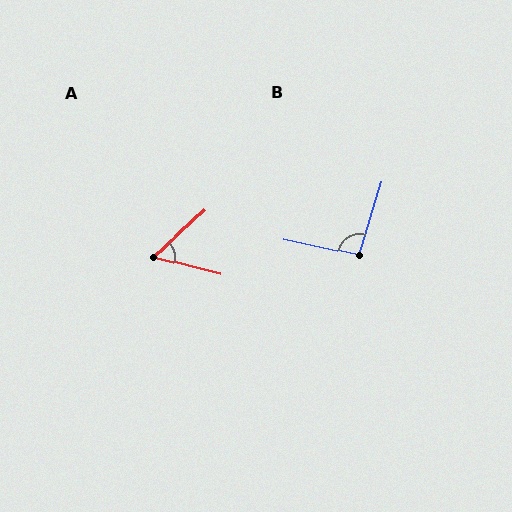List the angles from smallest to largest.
A (57°), B (95°).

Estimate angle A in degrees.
Approximately 57 degrees.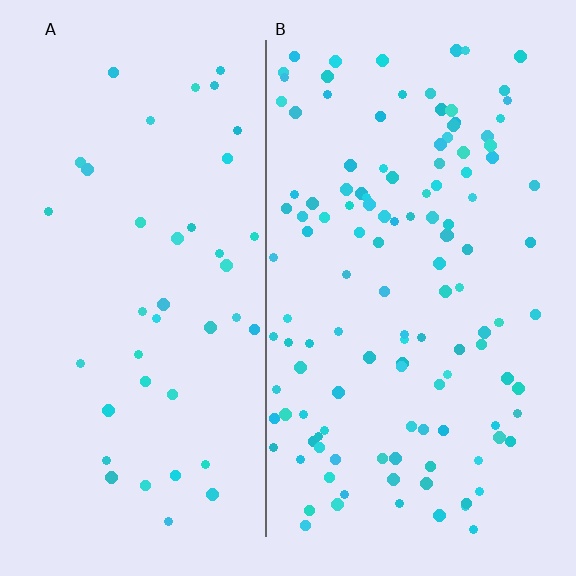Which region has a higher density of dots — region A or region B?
B (the right).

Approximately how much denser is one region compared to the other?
Approximately 3.0× — region B over region A.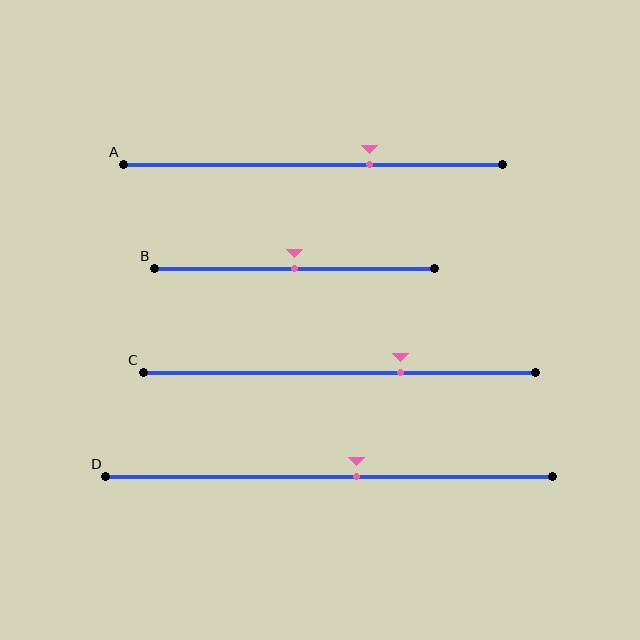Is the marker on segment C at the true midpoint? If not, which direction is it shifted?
No, the marker on segment C is shifted to the right by about 16% of the segment length.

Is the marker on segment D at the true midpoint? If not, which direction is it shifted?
No, the marker on segment D is shifted to the right by about 6% of the segment length.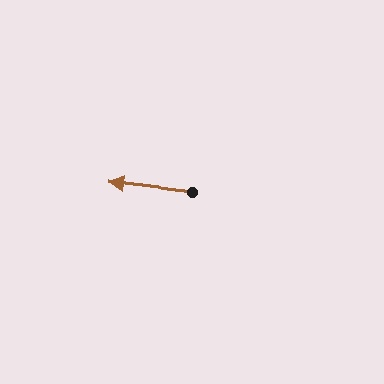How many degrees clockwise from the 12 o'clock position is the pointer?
Approximately 276 degrees.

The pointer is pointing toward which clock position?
Roughly 9 o'clock.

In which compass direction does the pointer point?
West.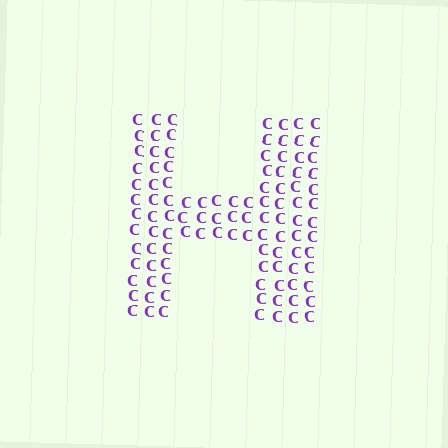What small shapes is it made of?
It is made of small letter C's.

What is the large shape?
The large shape is the letter H.